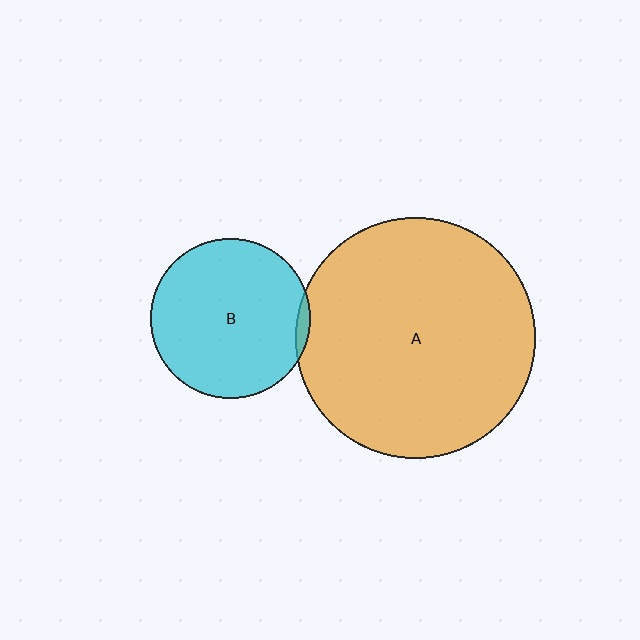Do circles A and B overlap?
Yes.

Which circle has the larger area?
Circle A (orange).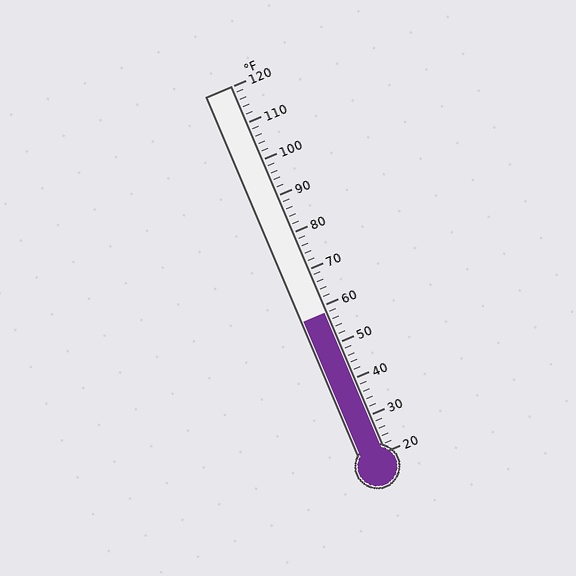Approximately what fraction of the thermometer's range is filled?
The thermometer is filled to approximately 40% of its range.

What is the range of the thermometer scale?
The thermometer scale ranges from 20°F to 120°F.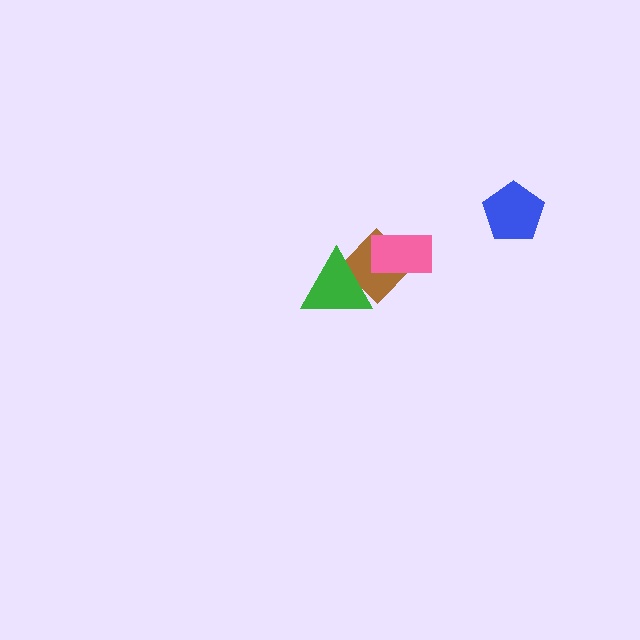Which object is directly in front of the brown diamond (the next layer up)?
The green triangle is directly in front of the brown diamond.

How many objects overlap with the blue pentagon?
0 objects overlap with the blue pentagon.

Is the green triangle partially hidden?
No, no other shape covers it.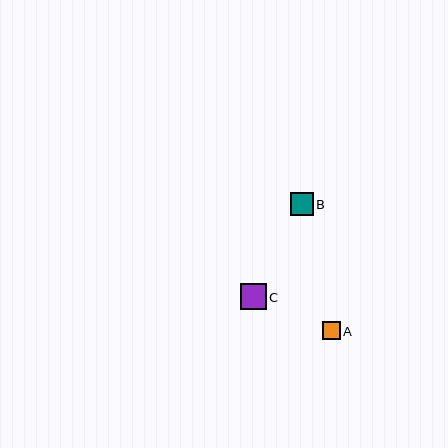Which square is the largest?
Square C is the largest with a size of approximately 26 pixels.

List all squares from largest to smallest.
From largest to smallest: C, B, A.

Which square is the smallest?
Square A is the smallest with a size of approximately 18 pixels.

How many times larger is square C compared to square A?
Square C is approximately 1.5 times the size of square A.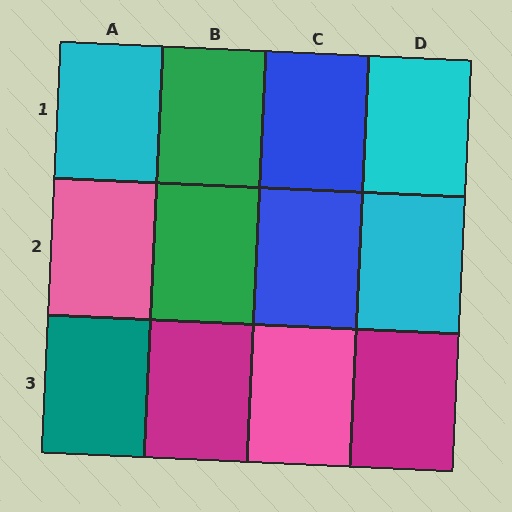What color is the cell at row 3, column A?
Teal.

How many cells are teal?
1 cell is teal.